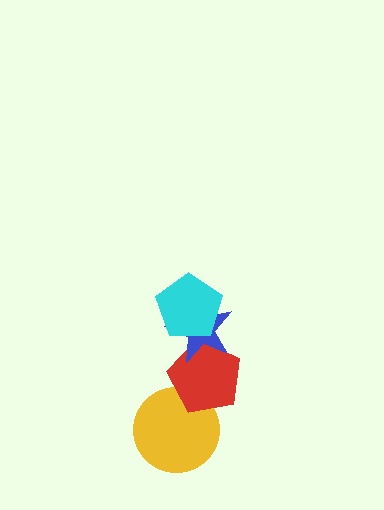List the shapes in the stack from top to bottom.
From top to bottom: the cyan pentagon, the blue star, the red pentagon, the yellow circle.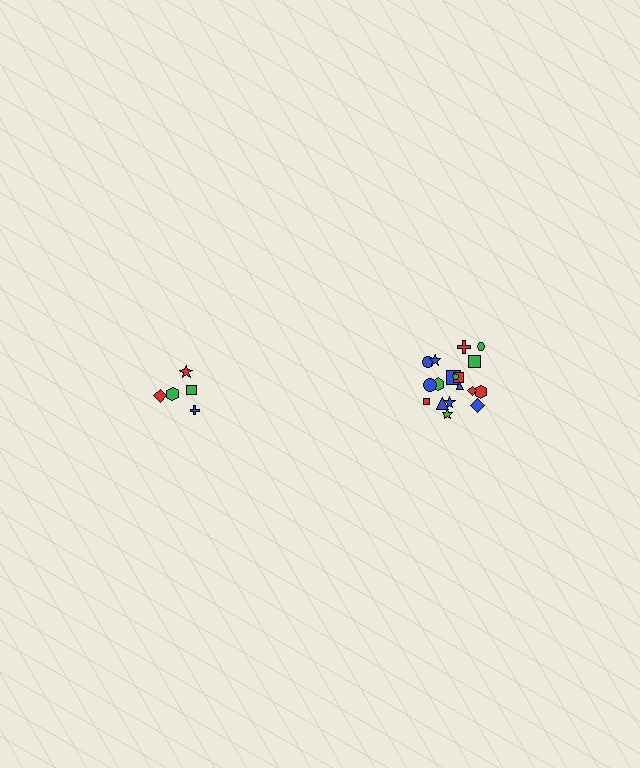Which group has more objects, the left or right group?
The right group.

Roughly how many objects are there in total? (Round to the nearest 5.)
Roughly 25 objects in total.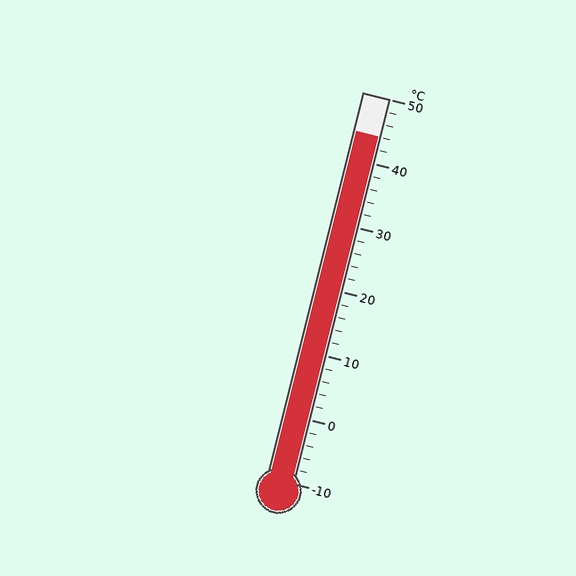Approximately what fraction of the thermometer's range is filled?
The thermometer is filled to approximately 90% of its range.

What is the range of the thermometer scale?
The thermometer scale ranges from -10°C to 50°C.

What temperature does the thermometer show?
The thermometer shows approximately 44°C.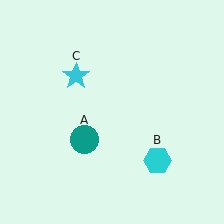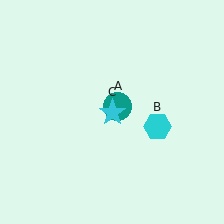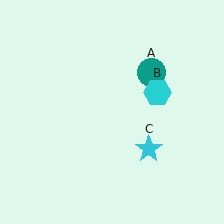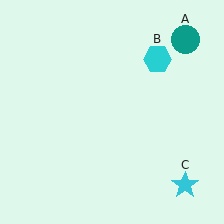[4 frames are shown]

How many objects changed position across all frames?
3 objects changed position: teal circle (object A), cyan hexagon (object B), cyan star (object C).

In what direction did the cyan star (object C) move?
The cyan star (object C) moved down and to the right.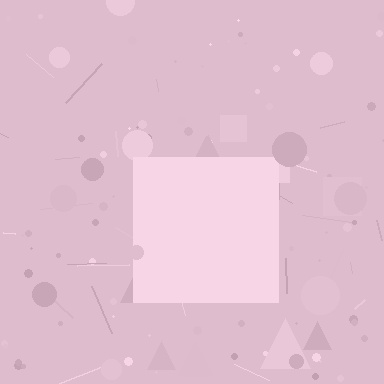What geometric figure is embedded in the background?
A square is embedded in the background.